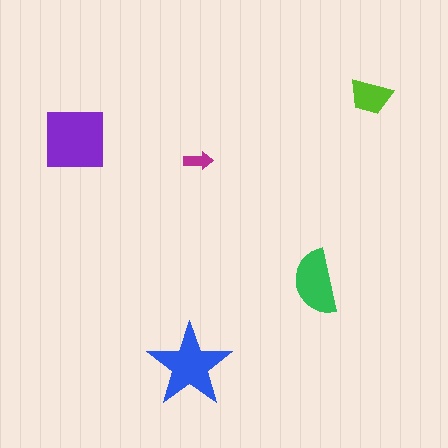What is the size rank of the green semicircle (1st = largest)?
3rd.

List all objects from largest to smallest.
The purple square, the blue star, the green semicircle, the lime trapezoid, the magenta arrow.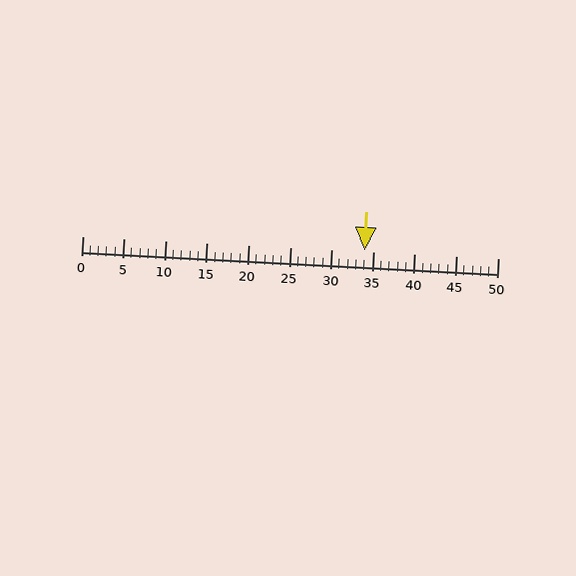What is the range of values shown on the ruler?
The ruler shows values from 0 to 50.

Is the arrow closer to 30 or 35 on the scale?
The arrow is closer to 35.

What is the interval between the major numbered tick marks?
The major tick marks are spaced 5 units apart.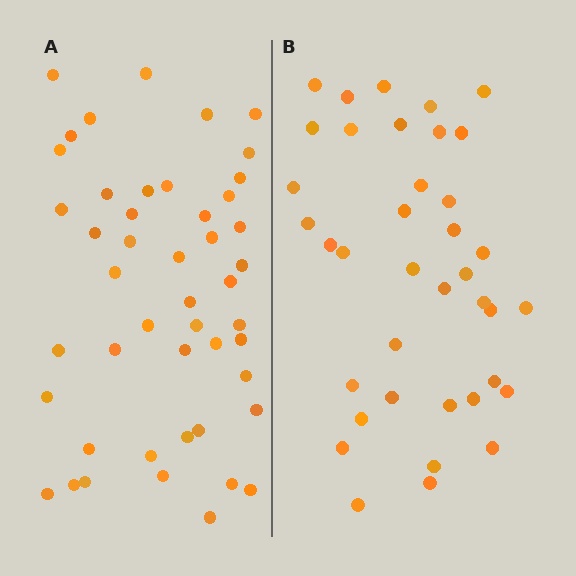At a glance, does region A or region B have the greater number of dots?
Region A (the left region) has more dots.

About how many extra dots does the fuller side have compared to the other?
Region A has roughly 8 or so more dots than region B.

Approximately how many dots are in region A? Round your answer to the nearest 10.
About 50 dots. (The exact count is 47, which rounds to 50.)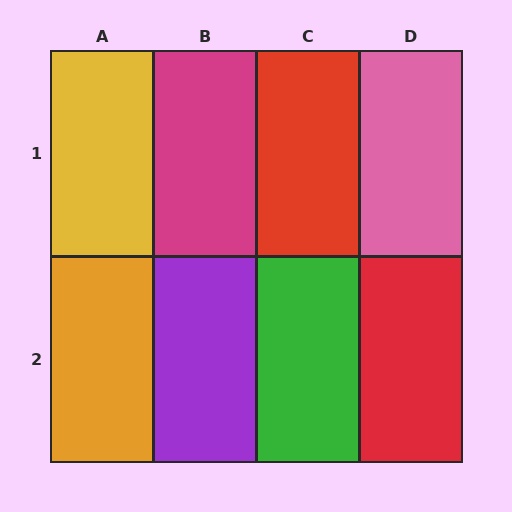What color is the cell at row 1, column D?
Pink.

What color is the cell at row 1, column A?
Yellow.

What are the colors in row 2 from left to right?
Orange, purple, green, red.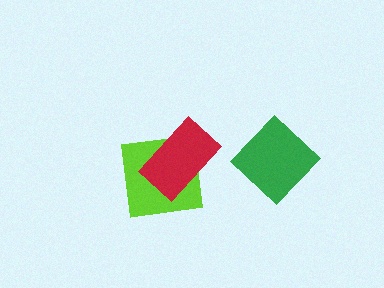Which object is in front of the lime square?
The red rectangle is in front of the lime square.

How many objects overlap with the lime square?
1 object overlaps with the lime square.